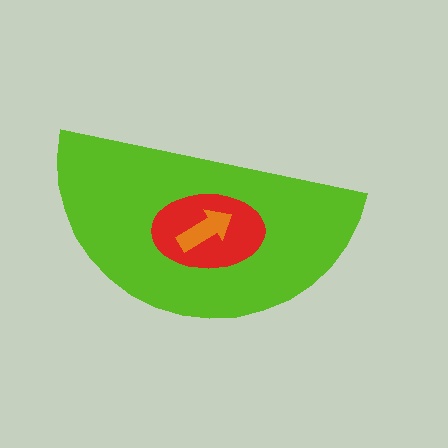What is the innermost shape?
The orange arrow.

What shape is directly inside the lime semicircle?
The red ellipse.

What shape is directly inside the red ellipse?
The orange arrow.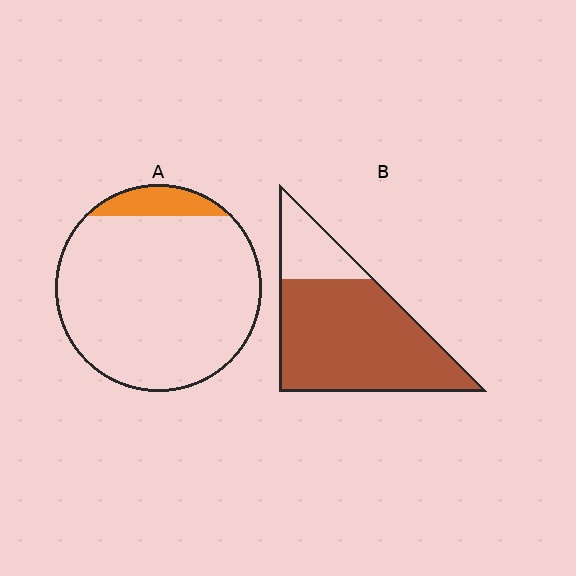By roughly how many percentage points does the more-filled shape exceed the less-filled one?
By roughly 70 percentage points (B over A).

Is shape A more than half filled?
No.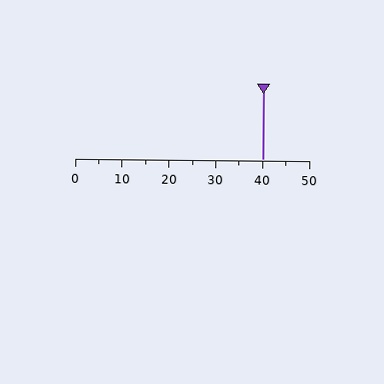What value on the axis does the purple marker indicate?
The marker indicates approximately 40.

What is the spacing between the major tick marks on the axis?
The major ticks are spaced 10 apart.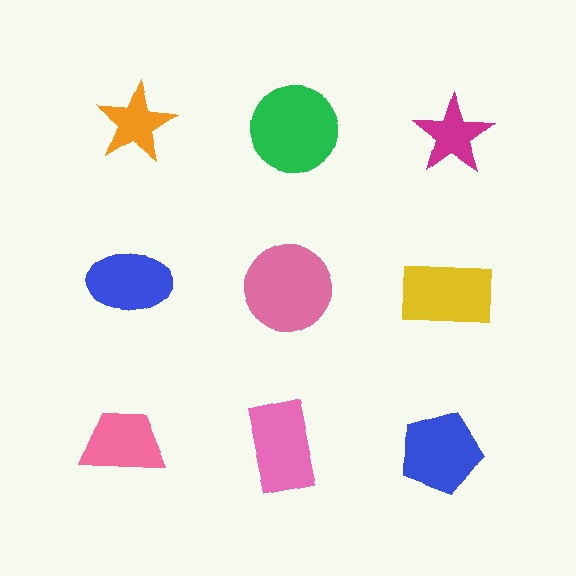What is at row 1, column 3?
A magenta star.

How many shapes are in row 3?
3 shapes.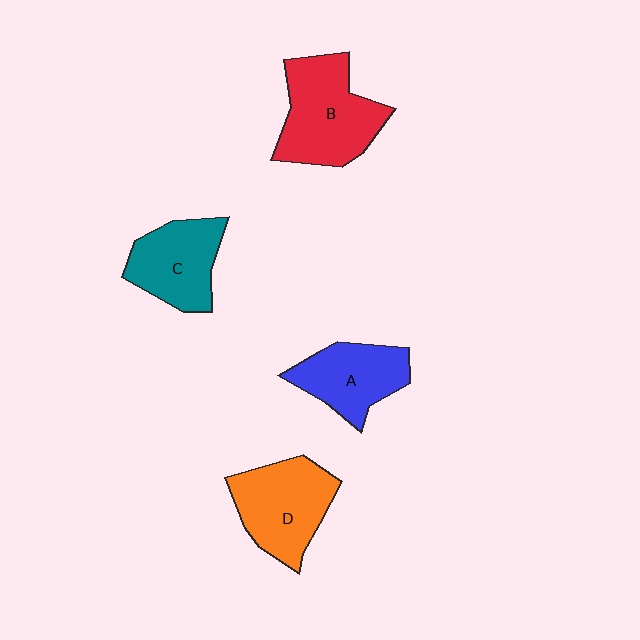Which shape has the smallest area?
Shape A (blue).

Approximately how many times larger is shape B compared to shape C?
Approximately 1.3 times.